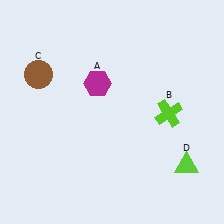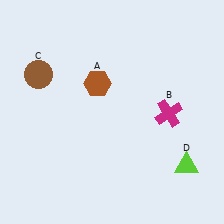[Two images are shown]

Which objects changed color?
A changed from magenta to brown. B changed from lime to magenta.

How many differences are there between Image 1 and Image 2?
There are 2 differences between the two images.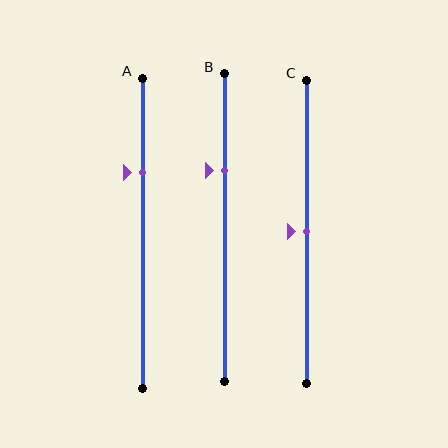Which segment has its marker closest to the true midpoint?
Segment C has its marker closest to the true midpoint.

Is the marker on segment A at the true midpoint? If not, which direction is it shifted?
No, the marker on segment A is shifted upward by about 19% of the segment length.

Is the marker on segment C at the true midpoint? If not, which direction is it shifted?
Yes, the marker on segment C is at the true midpoint.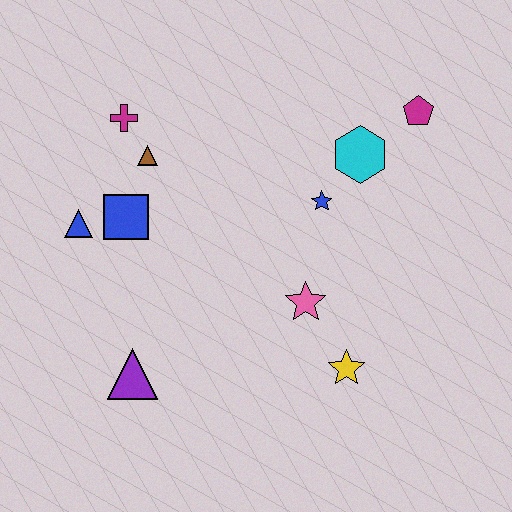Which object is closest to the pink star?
The yellow star is closest to the pink star.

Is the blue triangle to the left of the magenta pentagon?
Yes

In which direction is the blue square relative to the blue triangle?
The blue square is to the right of the blue triangle.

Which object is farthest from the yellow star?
The magenta cross is farthest from the yellow star.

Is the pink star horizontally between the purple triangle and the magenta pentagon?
Yes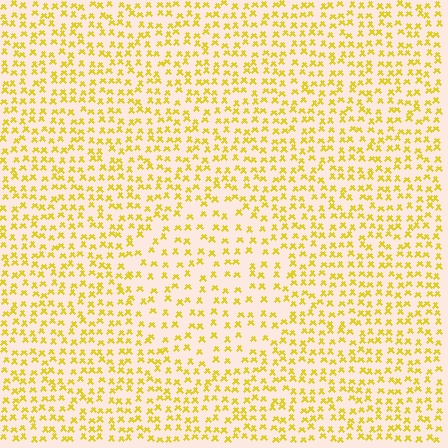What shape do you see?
I see a circle.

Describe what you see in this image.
The image contains small yellow elements arranged at two different densities. A circle-shaped region is visible where the elements are less densely packed than the surrounding area.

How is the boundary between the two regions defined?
The boundary is defined by a change in element density (approximately 1.6x ratio). All elements are the same color, size, and shape.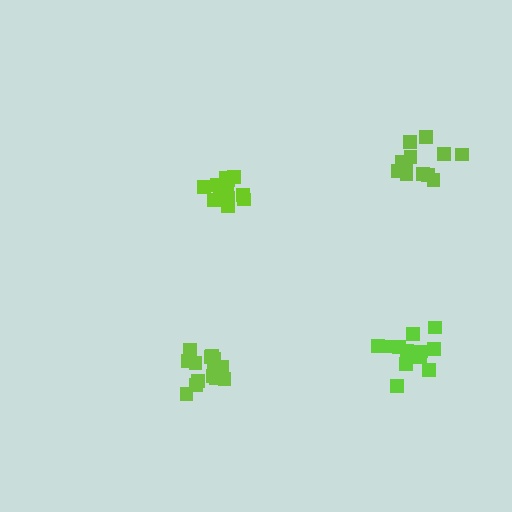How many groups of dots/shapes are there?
There are 4 groups.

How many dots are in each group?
Group 1: 12 dots, Group 2: 14 dots, Group 3: 15 dots, Group 4: 12 dots (53 total).